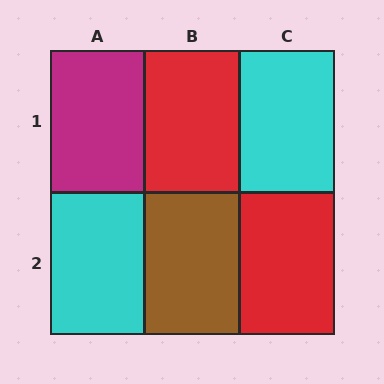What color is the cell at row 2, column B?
Brown.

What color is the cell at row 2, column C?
Red.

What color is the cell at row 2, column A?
Cyan.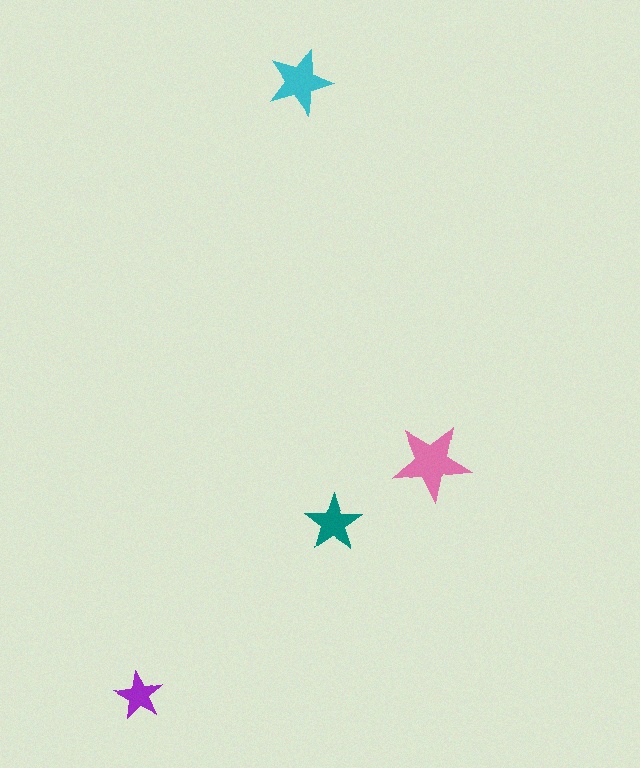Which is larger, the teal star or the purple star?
The teal one.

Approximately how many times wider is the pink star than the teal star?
About 1.5 times wider.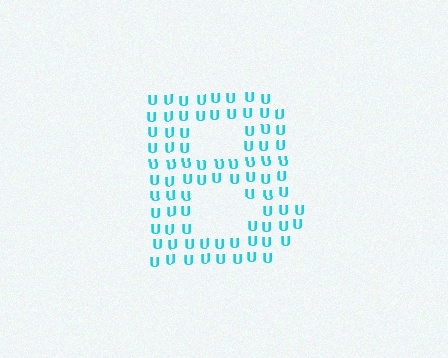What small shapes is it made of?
It is made of small letter U's.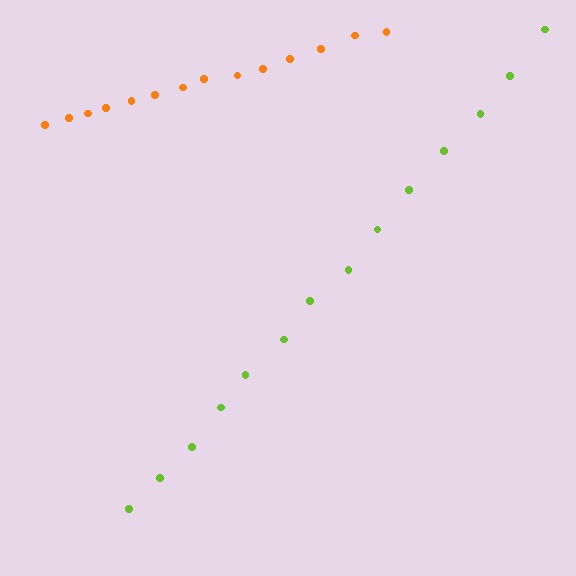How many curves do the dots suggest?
There are 2 distinct paths.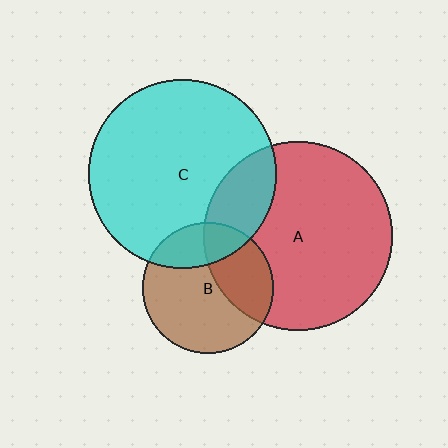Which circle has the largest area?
Circle A (red).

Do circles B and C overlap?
Yes.